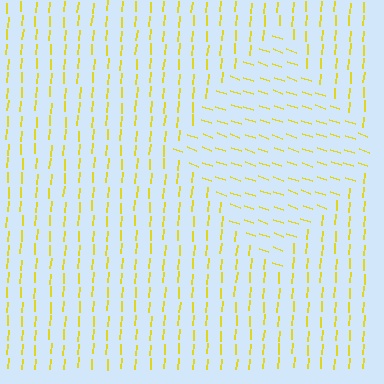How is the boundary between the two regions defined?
The boundary is defined purely by a change in line orientation (approximately 76 degrees difference). All lines are the same color and thickness.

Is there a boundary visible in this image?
Yes, there is a texture boundary formed by a change in line orientation.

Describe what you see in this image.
The image is filled with small yellow line segments. A diamond region in the image has lines oriented differently from the surrounding lines, creating a visible texture boundary.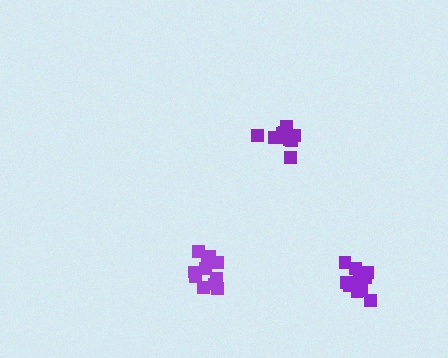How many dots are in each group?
Group 1: 11 dots, Group 2: 12 dots, Group 3: 11 dots (34 total).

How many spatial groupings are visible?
There are 3 spatial groupings.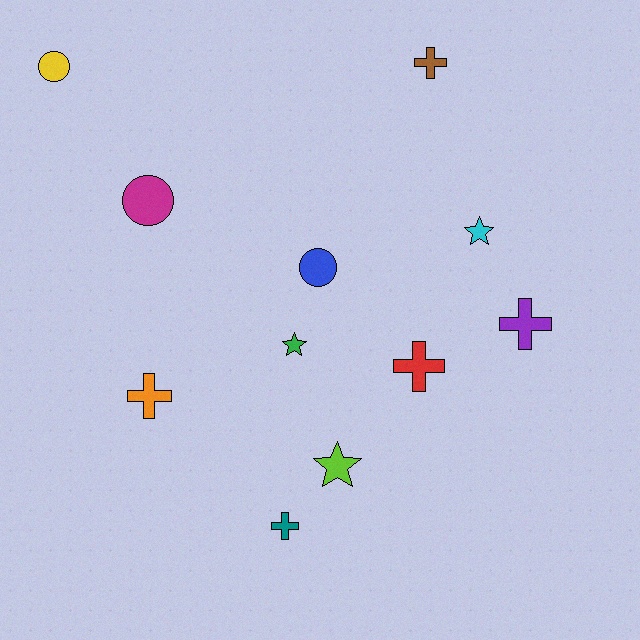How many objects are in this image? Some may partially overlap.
There are 11 objects.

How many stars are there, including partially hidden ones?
There are 3 stars.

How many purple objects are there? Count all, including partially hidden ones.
There is 1 purple object.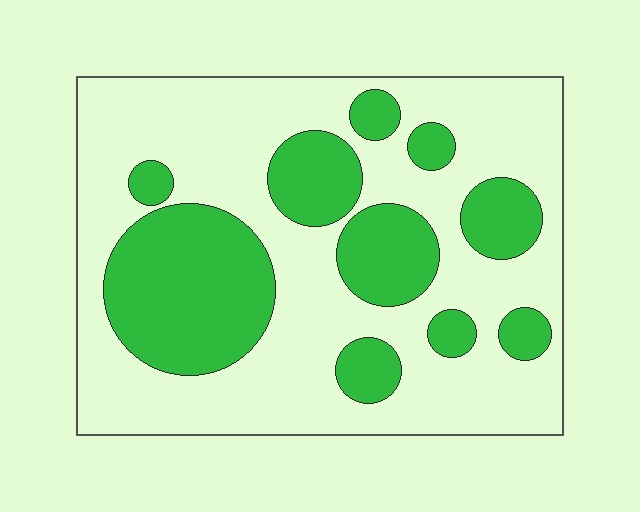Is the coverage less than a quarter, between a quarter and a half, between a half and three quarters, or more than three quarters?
Between a quarter and a half.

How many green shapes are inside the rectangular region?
10.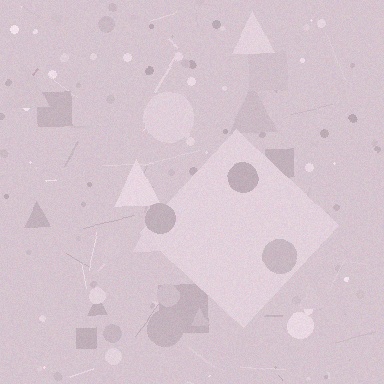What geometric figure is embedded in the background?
A diamond is embedded in the background.